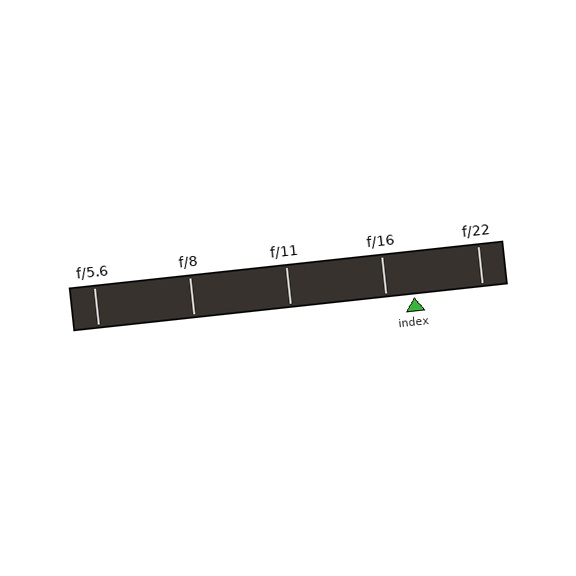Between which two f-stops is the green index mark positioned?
The index mark is between f/16 and f/22.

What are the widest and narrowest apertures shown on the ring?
The widest aperture shown is f/5.6 and the narrowest is f/22.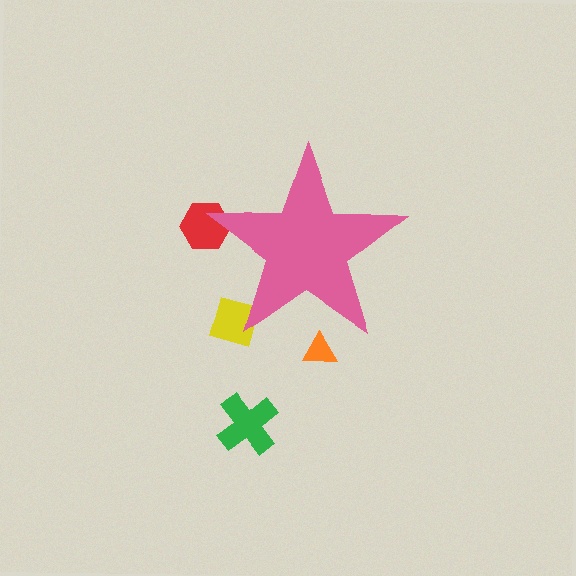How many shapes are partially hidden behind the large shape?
3 shapes are partially hidden.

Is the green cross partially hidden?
No, the green cross is fully visible.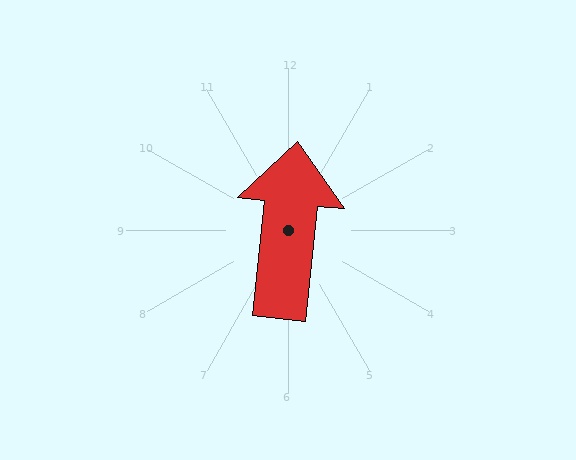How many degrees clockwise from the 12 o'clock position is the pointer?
Approximately 6 degrees.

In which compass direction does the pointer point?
North.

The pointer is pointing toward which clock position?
Roughly 12 o'clock.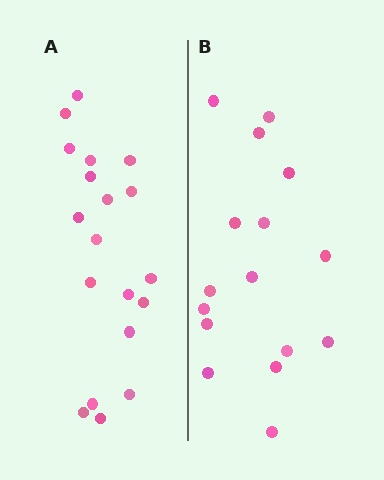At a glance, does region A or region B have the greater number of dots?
Region A (the left region) has more dots.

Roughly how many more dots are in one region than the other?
Region A has just a few more — roughly 2 or 3 more dots than region B.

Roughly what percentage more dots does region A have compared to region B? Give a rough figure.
About 20% more.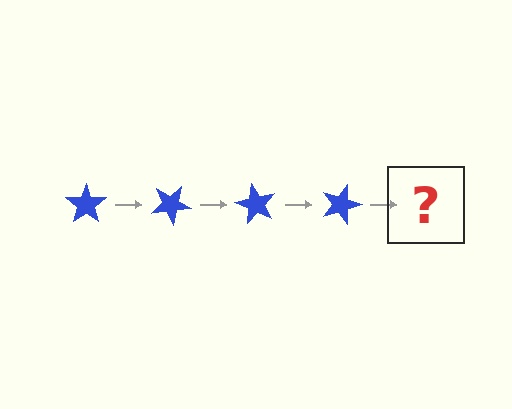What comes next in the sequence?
The next element should be a blue star rotated 120 degrees.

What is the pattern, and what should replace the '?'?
The pattern is that the star rotates 30 degrees each step. The '?' should be a blue star rotated 120 degrees.